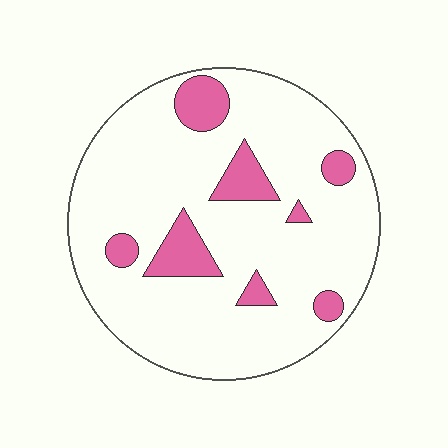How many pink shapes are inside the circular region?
8.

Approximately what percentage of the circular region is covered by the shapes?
Approximately 15%.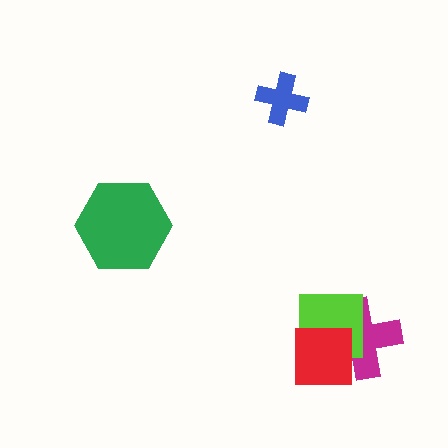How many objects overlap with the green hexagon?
0 objects overlap with the green hexagon.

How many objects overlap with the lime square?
2 objects overlap with the lime square.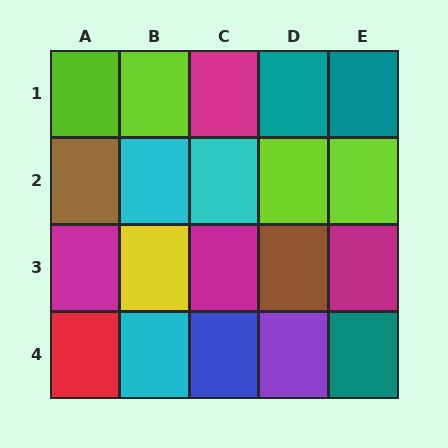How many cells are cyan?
3 cells are cyan.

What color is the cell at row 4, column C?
Blue.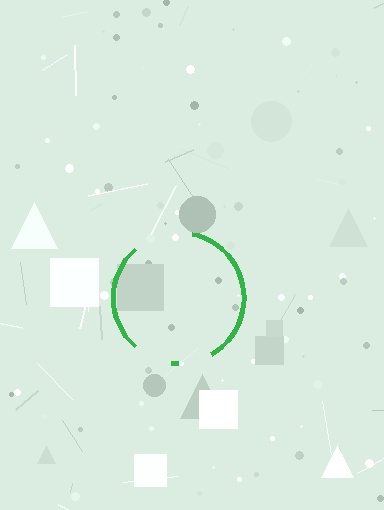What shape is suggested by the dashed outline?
The dashed outline suggests a circle.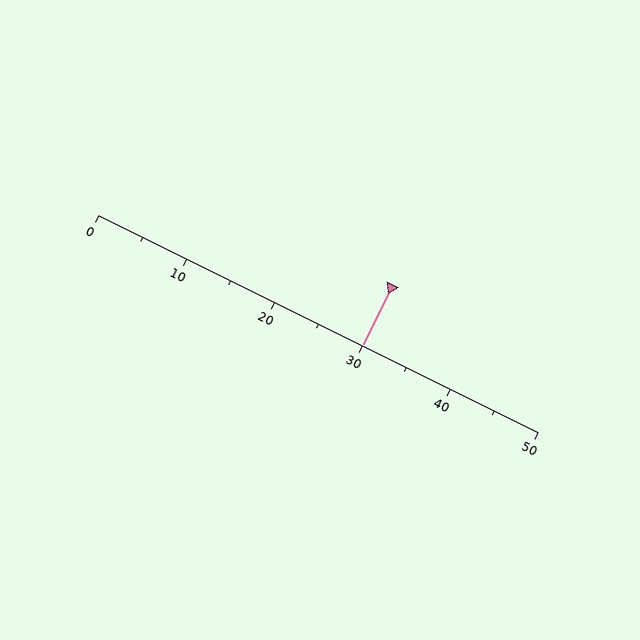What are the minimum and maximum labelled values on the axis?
The axis runs from 0 to 50.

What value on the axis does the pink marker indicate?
The marker indicates approximately 30.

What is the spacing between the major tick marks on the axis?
The major ticks are spaced 10 apart.